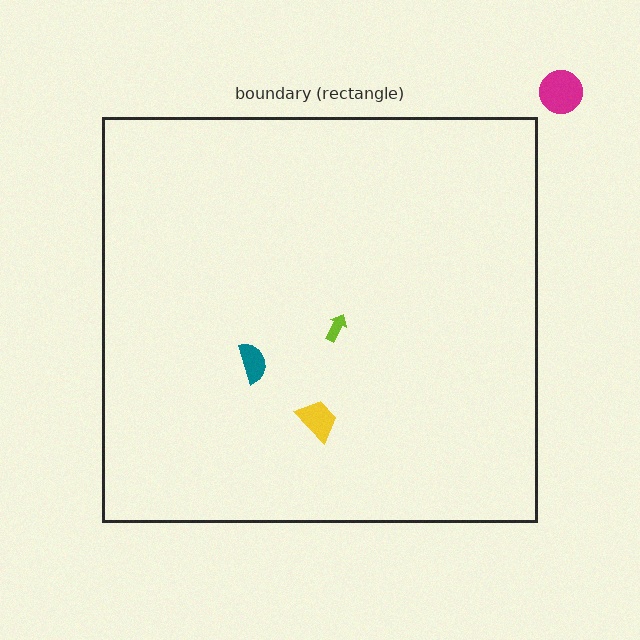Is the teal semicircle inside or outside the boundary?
Inside.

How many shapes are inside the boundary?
3 inside, 1 outside.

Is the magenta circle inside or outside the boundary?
Outside.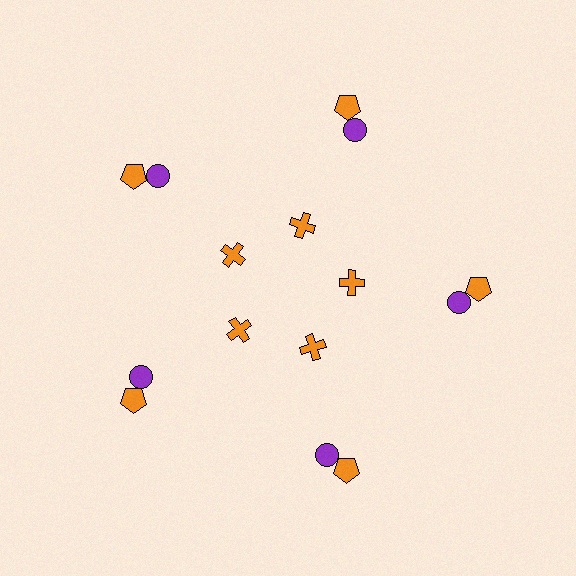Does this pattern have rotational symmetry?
Yes, this pattern has 5-fold rotational symmetry. It looks the same after rotating 72 degrees around the center.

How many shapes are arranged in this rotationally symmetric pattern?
There are 15 shapes, arranged in 5 groups of 3.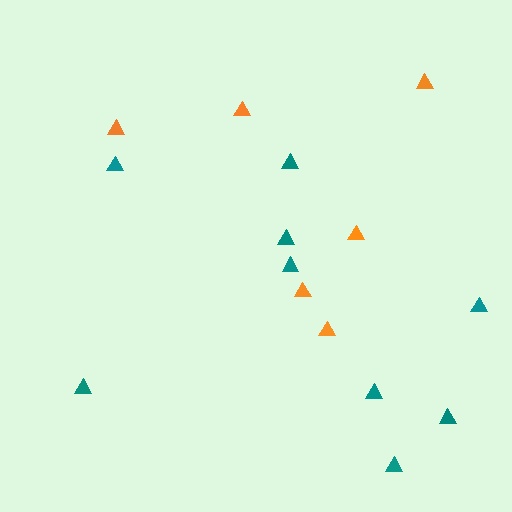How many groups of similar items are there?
There are 2 groups: one group of orange triangles (6) and one group of teal triangles (9).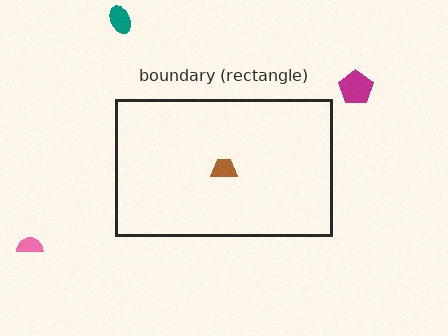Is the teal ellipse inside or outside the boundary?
Outside.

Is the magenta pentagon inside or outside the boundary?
Outside.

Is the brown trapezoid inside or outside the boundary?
Inside.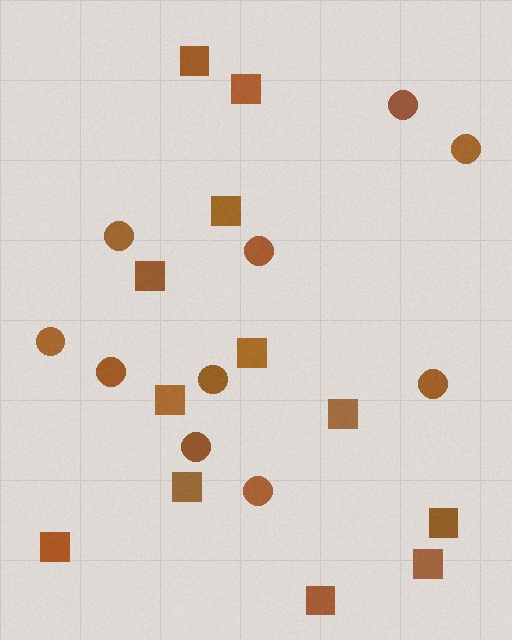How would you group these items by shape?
There are 2 groups: one group of circles (10) and one group of squares (12).